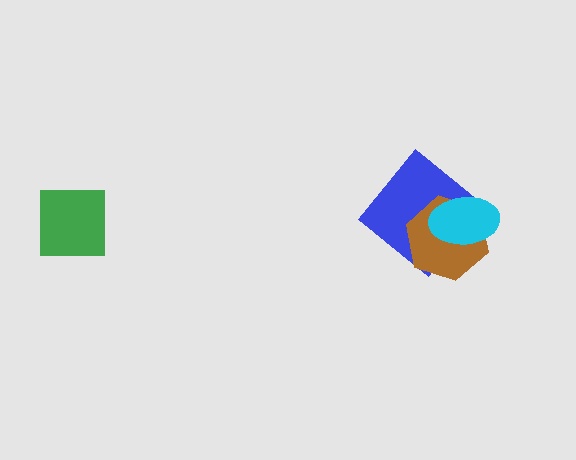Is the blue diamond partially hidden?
Yes, it is partially covered by another shape.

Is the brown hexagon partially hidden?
Yes, it is partially covered by another shape.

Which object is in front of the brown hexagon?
The cyan ellipse is in front of the brown hexagon.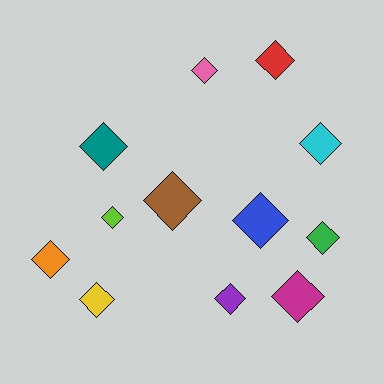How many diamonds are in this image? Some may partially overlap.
There are 12 diamonds.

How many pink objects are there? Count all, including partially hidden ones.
There is 1 pink object.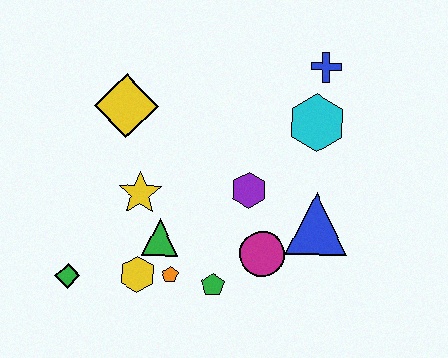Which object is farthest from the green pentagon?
The blue cross is farthest from the green pentagon.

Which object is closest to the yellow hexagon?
The orange pentagon is closest to the yellow hexagon.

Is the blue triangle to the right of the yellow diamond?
Yes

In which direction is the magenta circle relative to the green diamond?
The magenta circle is to the right of the green diamond.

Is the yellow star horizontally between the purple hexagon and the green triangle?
No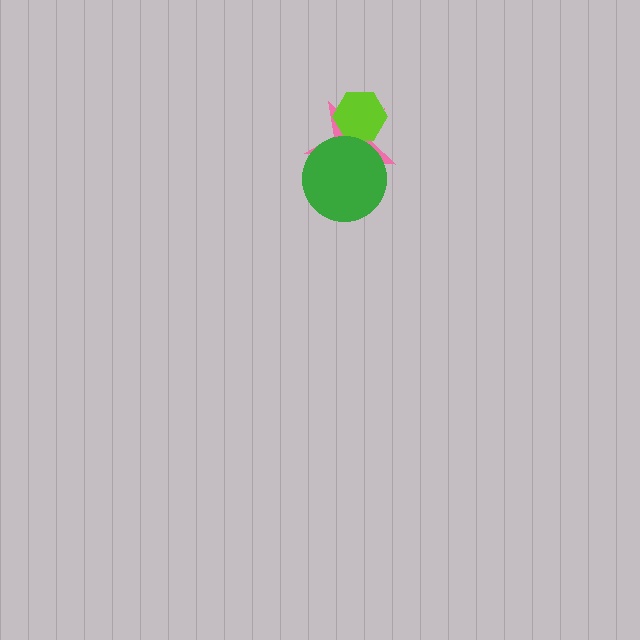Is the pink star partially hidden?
Yes, it is partially covered by another shape.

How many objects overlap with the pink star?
2 objects overlap with the pink star.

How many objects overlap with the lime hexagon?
1 object overlaps with the lime hexagon.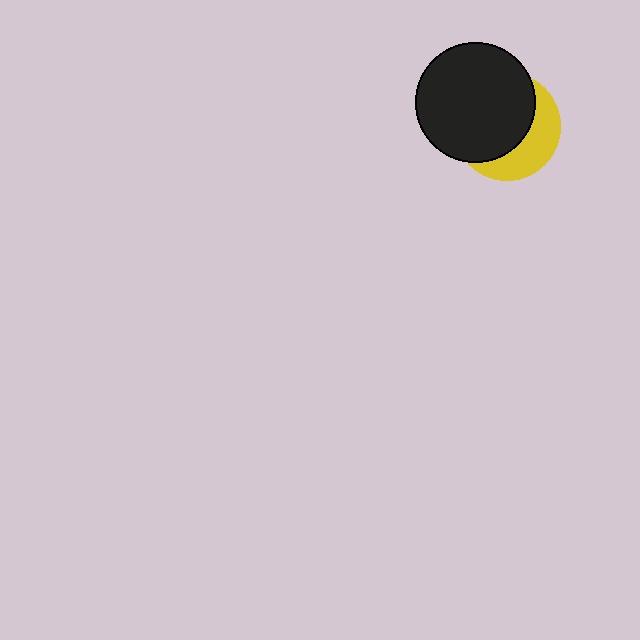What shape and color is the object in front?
The object in front is a black circle.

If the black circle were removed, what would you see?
You would see the complete yellow circle.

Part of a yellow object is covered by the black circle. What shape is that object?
It is a circle.